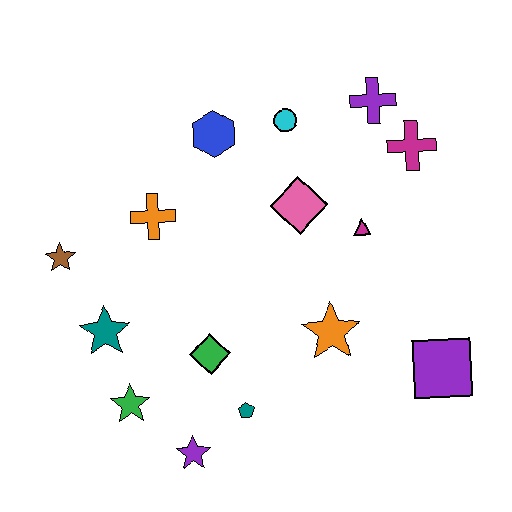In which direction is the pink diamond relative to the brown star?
The pink diamond is to the right of the brown star.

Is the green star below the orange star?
Yes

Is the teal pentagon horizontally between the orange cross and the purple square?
Yes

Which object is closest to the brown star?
The teal star is closest to the brown star.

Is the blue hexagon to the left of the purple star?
No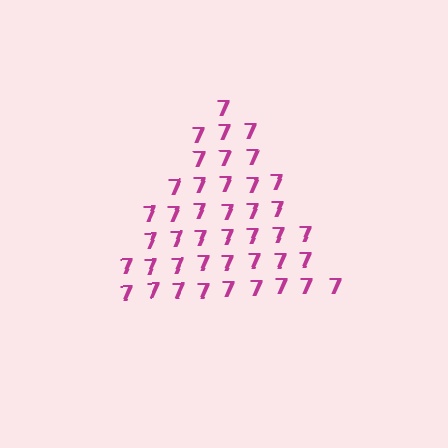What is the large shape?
The large shape is a triangle.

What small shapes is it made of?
It is made of small digit 7's.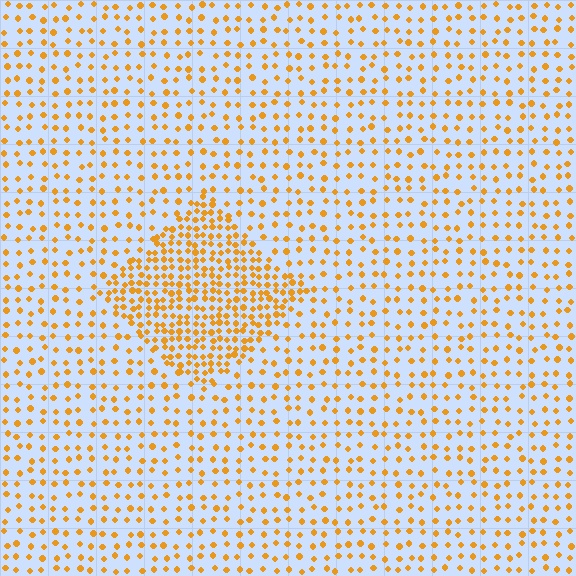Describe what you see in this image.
The image contains small orange elements arranged at two different densities. A diamond-shaped region is visible where the elements are more densely packed than the surrounding area.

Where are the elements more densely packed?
The elements are more densely packed inside the diamond boundary.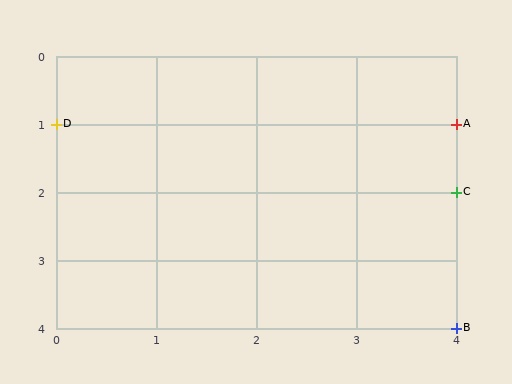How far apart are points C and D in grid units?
Points C and D are 4 columns and 1 row apart (about 4.1 grid units diagonally).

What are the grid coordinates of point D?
Point D is at grid coordinates (0, 1).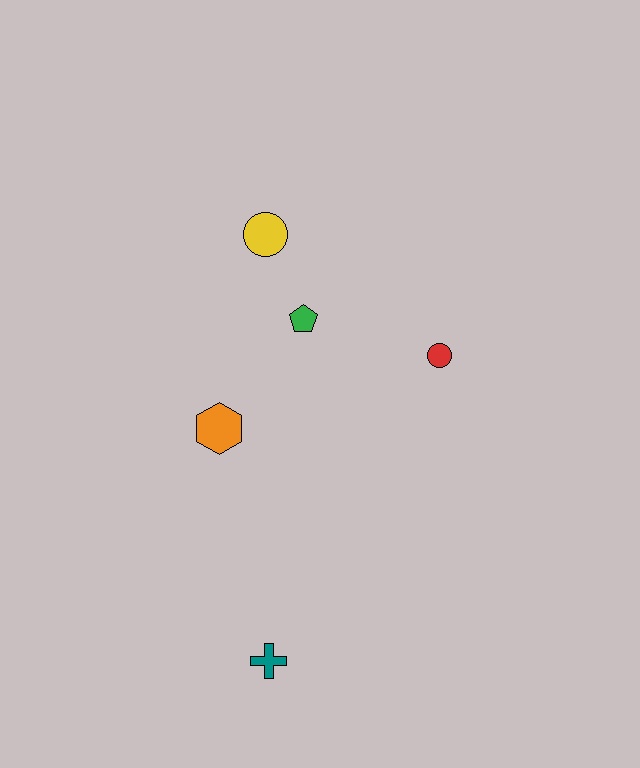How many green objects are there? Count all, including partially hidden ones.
There is 1 green object.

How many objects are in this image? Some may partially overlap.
There are 5 objects.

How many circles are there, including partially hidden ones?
There are 2 circles.